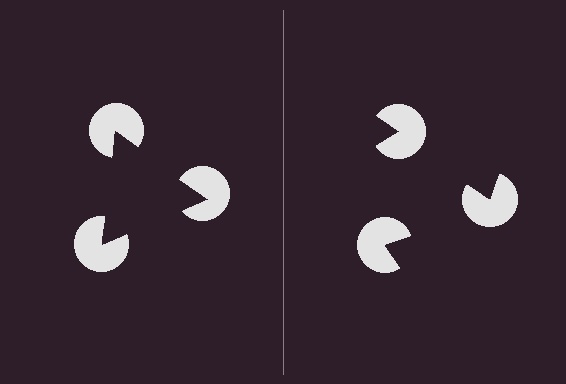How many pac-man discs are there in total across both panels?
6 — 3 on each side.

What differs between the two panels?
The pac-man discs are positioned identically on both sides; only the wedge orientations differ. On the left they align to a triangle; on the right they are misaligned.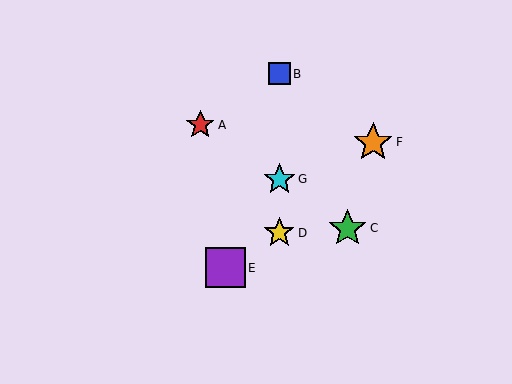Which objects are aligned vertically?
Objects B, D, G are aligned vertically.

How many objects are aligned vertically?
3 objects (B, D, G) are aligned vertically.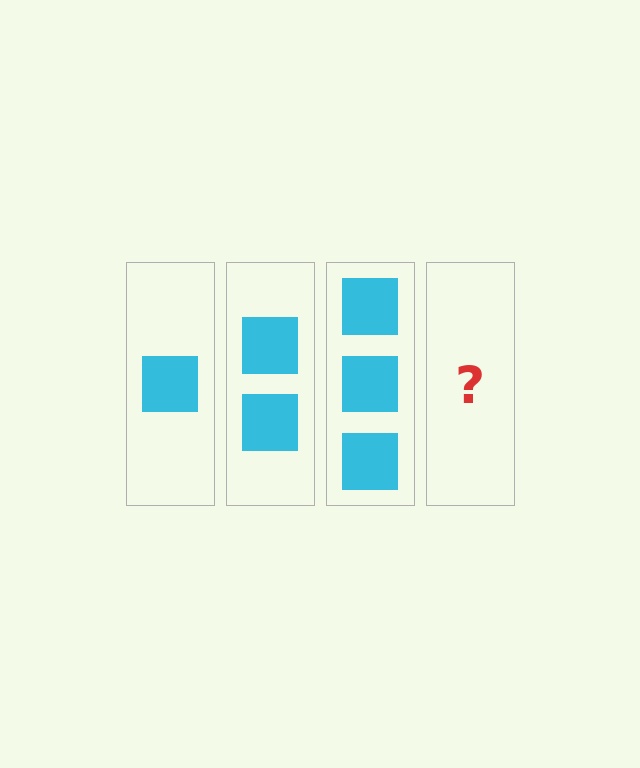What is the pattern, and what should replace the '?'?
The pattern is that each step adds one more square. The '?' should be 4 squares.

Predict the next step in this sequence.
The next step is 4 squares.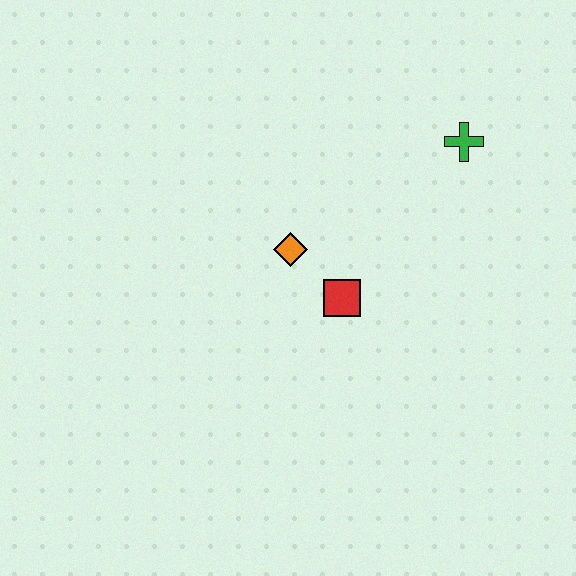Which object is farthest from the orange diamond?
The green cross is farthest from the orange diamond.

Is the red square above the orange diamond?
No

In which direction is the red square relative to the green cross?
The red square is below the green cross.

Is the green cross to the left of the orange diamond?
No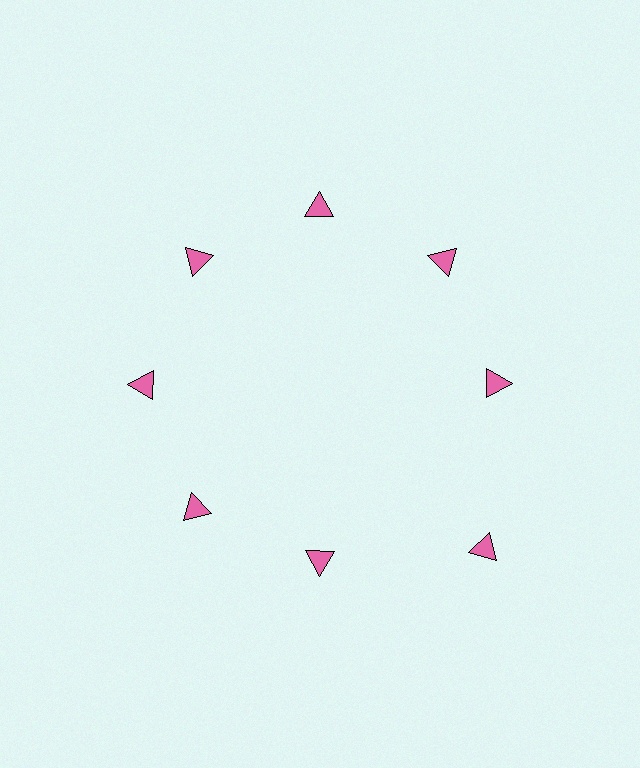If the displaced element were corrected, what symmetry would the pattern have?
It would have 8-fold rotational symmetry — the pattern would map onto itself every 45 degrees.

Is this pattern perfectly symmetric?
No. The 8 pink triangles are arranged in a ring, but one element near the 4 o'clock position is pushed outward from the center, breaking the 8-fold rotational symmetry.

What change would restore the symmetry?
The symmetry would be restored by moving it inward, back onto the ring so that all 8 triangles sit at equal angles and equal distance from the center.